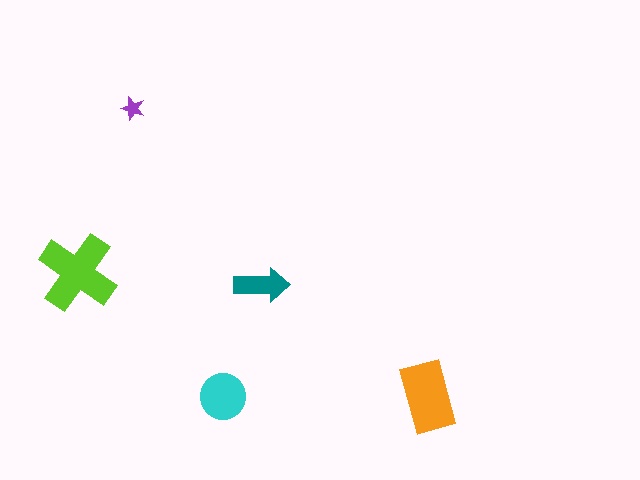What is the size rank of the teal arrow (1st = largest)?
4th.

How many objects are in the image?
There are 5 objects in the image.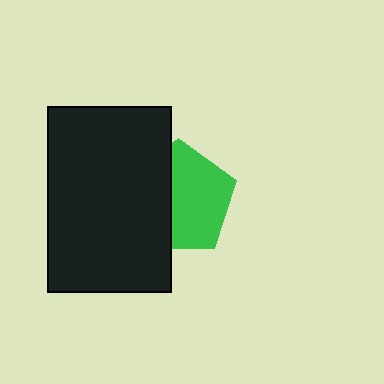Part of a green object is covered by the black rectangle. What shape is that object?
It is a pentagon.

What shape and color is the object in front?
The object in front is a black rectangle.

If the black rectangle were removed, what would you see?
You would see the complete green pentagon.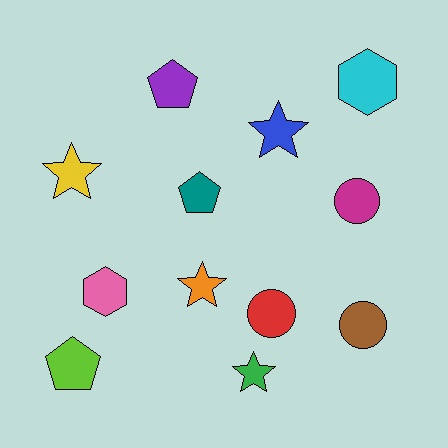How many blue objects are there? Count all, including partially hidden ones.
There is 1 blue object.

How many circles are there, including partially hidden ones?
There are 3 circles.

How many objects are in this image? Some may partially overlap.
There are 12 objects.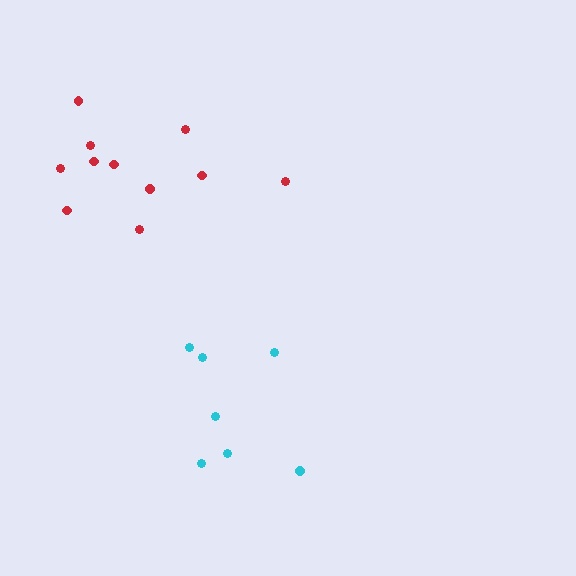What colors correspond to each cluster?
The clusters are colored: cyan, red.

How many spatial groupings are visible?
There are 2 spatial groupings.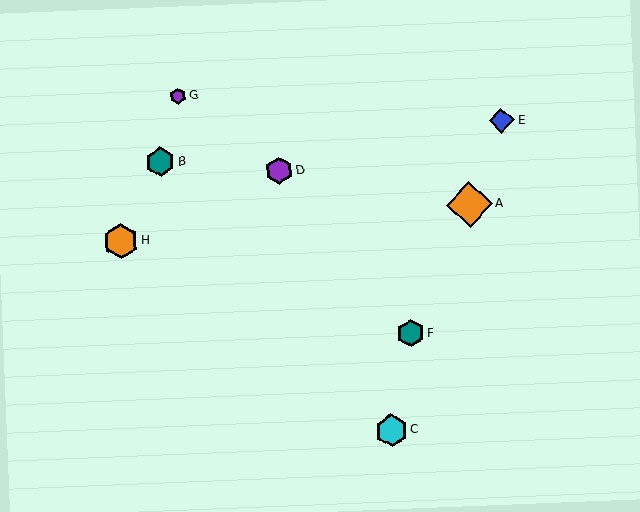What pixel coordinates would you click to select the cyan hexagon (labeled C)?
Click at (391, 430) to select the cyan hexagon C.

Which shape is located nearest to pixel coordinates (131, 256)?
The orange hexagon (labeled H) at (120, 241) is nearest to that location.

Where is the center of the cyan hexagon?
The center of the cyan hexagon is at (391, 430).